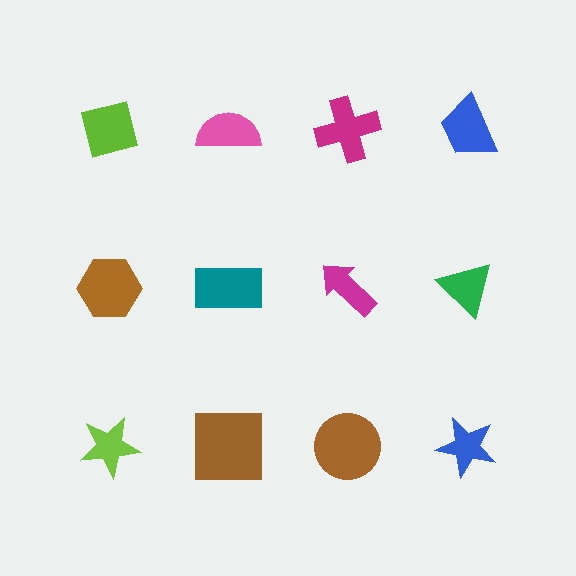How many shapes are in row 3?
4 shapes.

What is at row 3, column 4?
A blue star.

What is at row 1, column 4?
A blue trapezoid.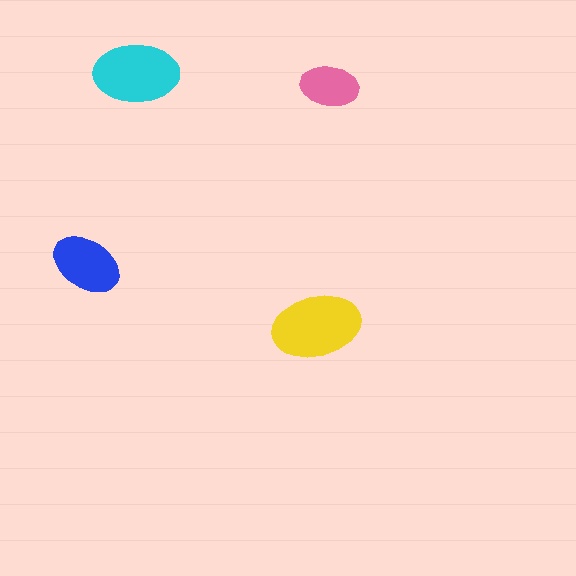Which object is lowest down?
The yellow ellipse is bottommost.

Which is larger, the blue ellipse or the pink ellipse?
The blue one.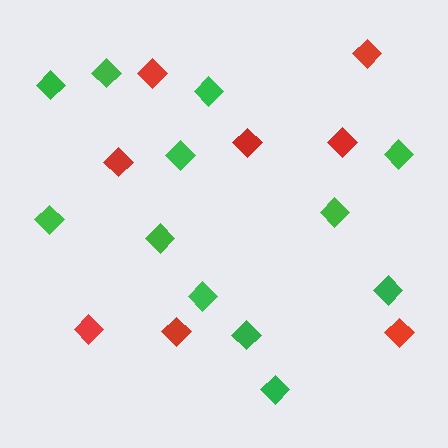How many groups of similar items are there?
There are 2 groups: one group of green diamonds (12) and one group of red diamonds (8).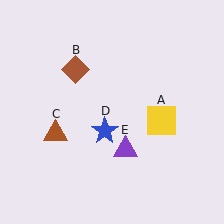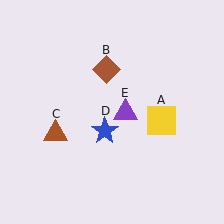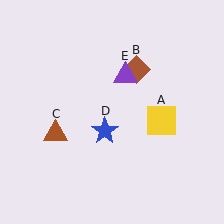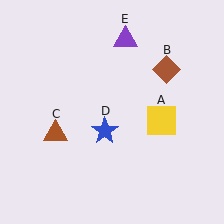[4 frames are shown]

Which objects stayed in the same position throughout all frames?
Yellow square (object A) and brown triangle (object C) and blue star (object D) remained stationary.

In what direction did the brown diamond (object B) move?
The brown diamond (object B) moved right.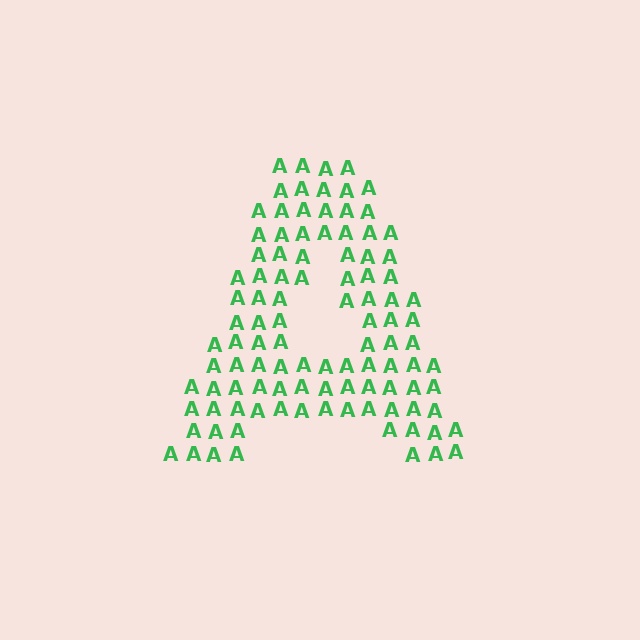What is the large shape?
The large shape is the letter A.